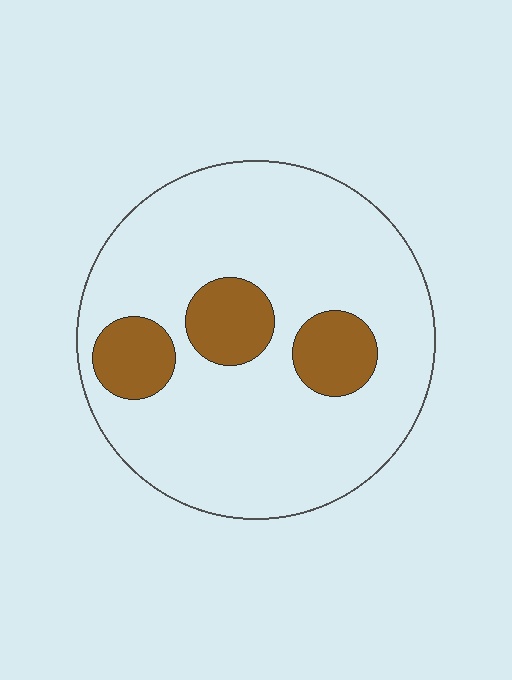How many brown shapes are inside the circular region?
3.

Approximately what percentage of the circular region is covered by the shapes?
Approximately 15%.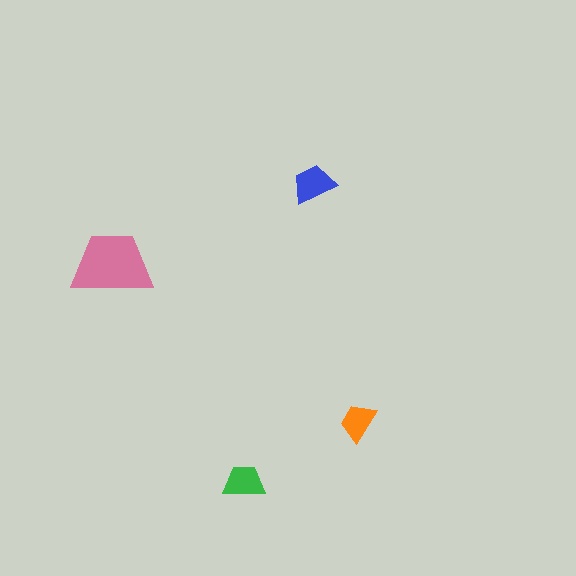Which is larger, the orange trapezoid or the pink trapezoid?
The pink one.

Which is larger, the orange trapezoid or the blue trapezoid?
The blue one.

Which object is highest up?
The blue trapezoid is topmost.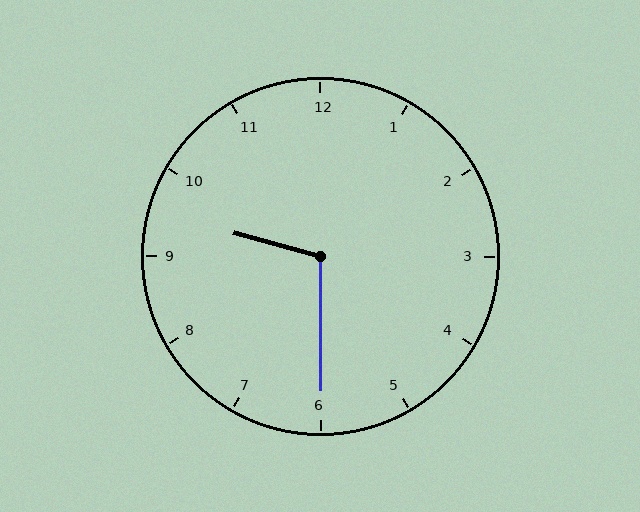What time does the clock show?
9:30.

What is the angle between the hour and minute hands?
Approximately 105 degrees.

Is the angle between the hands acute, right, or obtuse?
It is obtuse.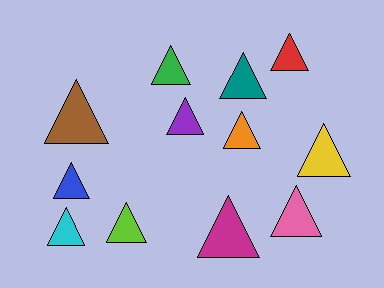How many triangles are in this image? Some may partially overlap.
There are 12 triangles.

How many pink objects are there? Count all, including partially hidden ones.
There is 1 pink object.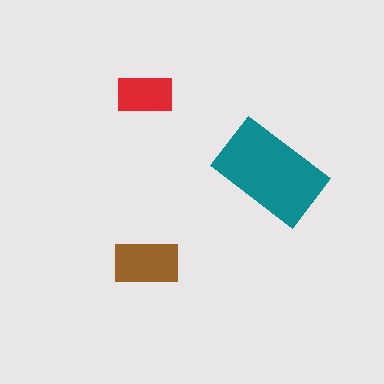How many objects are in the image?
There are 3 objects in the image.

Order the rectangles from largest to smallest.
the teal one, the brown one, the red one.